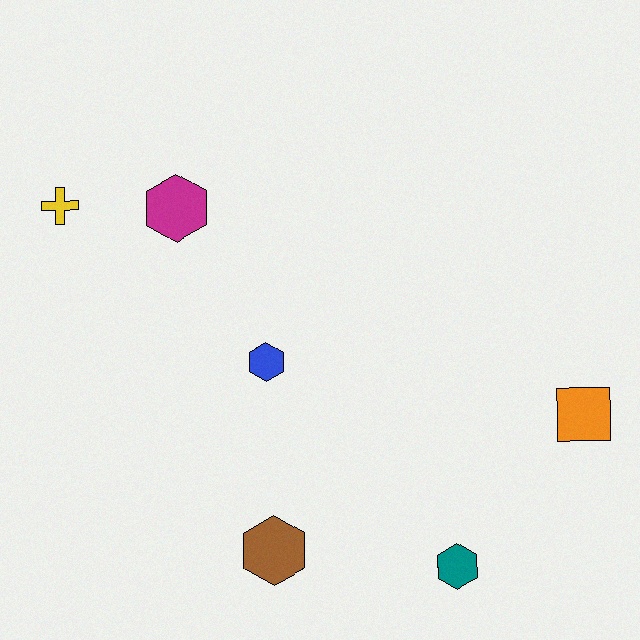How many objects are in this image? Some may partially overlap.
There are 6 objects.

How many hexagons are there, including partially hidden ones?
There are 4 hexagons.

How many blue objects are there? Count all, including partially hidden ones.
There is 1 blue object.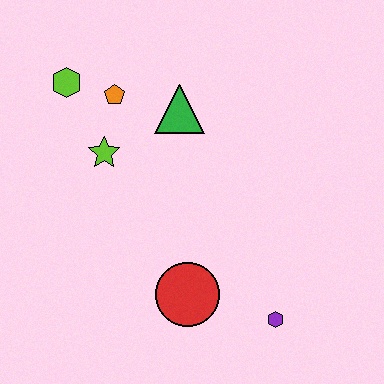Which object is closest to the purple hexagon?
The red circle is closest to the purple hexagon.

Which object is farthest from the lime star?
The purple hexagon is farthest from the lime star.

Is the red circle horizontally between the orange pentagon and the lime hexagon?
No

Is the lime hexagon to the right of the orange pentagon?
No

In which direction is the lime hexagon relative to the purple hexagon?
The lime hexagon is above the purple hexagon.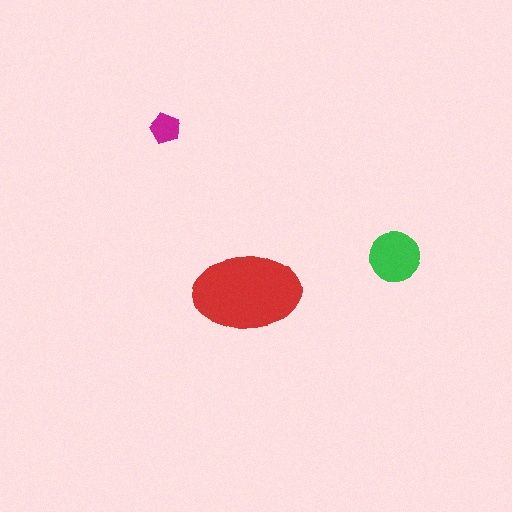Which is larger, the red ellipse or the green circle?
The red ellipse.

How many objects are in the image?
There are 3 objects in the image.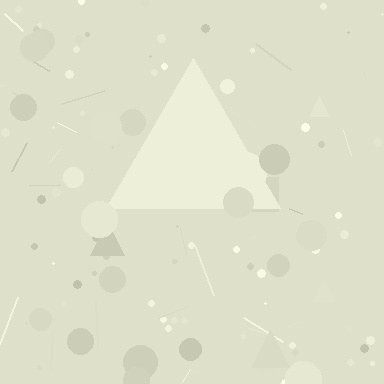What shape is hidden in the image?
A triangle is hidden in the image.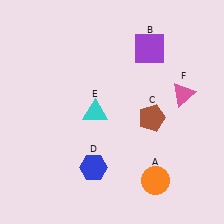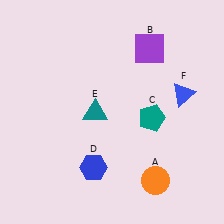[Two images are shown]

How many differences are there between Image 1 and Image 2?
There are 3 differences between the two images.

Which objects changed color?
C changed from brown to teal. E changed from cyan to teal. F changed from pink to blue.